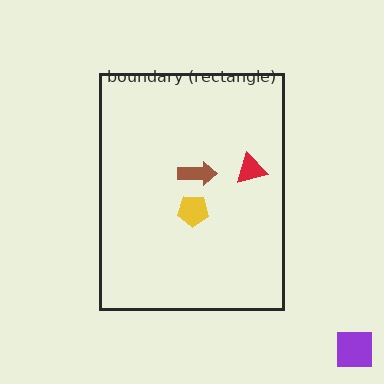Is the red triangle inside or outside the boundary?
Inside.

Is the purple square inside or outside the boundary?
Outside.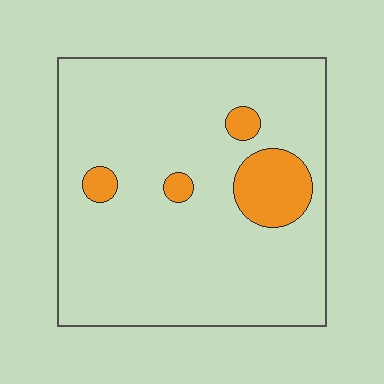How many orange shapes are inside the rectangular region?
4.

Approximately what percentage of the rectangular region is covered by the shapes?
Approximately 10%.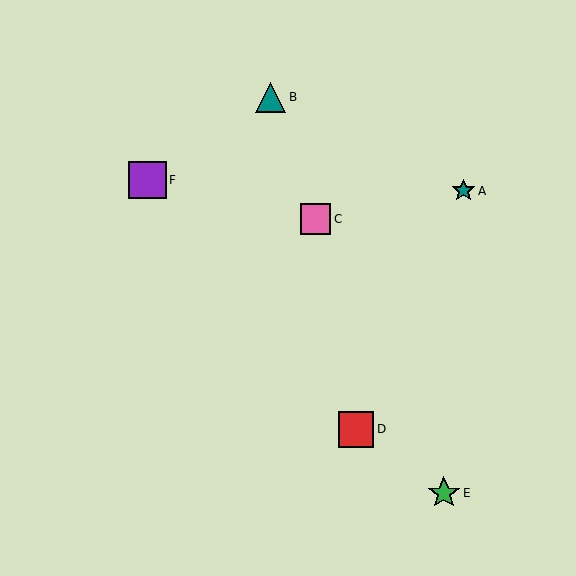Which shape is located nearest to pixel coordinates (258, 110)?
The teal triangle (labeled B) at (271, 97) is nearest to that location.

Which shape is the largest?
The purple square (labeled F) is the largest.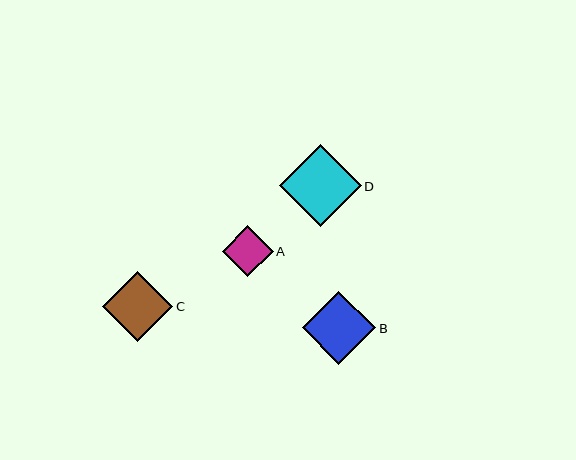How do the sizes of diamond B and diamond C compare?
Diamond B and diamond C are approximately the same size.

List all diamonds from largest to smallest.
From largest to smallest: D, B, C, A.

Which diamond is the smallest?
Diamond A is the smallest with a size of approximately 51 pixels.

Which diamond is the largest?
Diamond D is the largest with a size of approximately 82 pixels.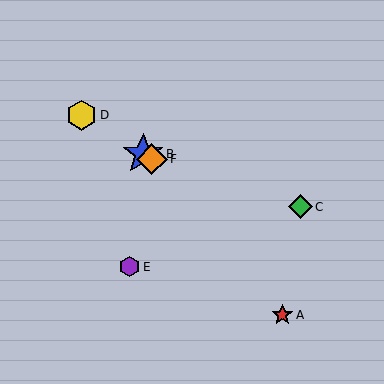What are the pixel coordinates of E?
Object E is at (129, 267).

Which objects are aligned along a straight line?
Objects B, D, F are aligned along a straight line.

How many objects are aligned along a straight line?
3 objects (B, D, F) are aligned along a straight line.